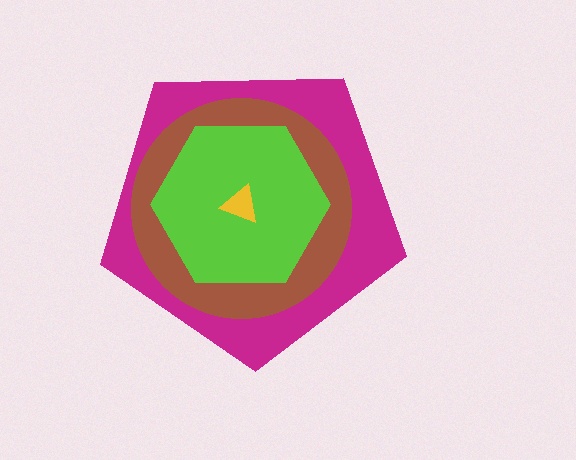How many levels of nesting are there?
4.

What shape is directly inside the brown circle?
The lime hexagon.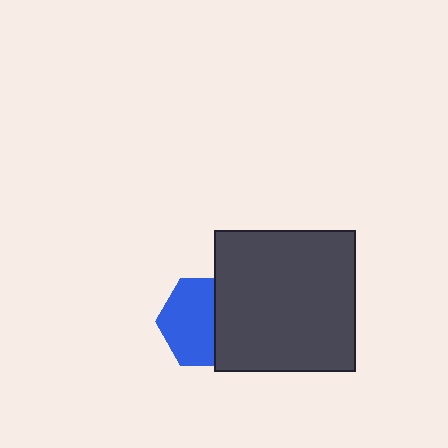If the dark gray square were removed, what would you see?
You would see the complete blue hexagon.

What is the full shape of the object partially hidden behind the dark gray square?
The partially hidden object is a blue hexagon.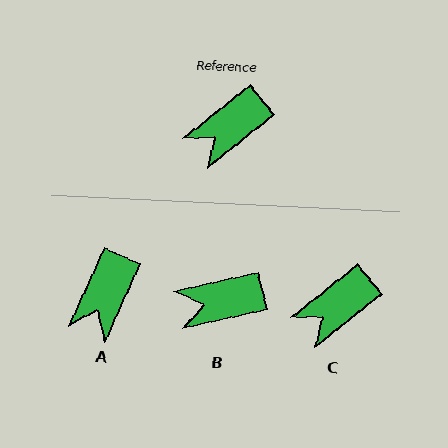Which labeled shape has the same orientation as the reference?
C.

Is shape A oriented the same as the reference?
No, it is off by about 27 degrees.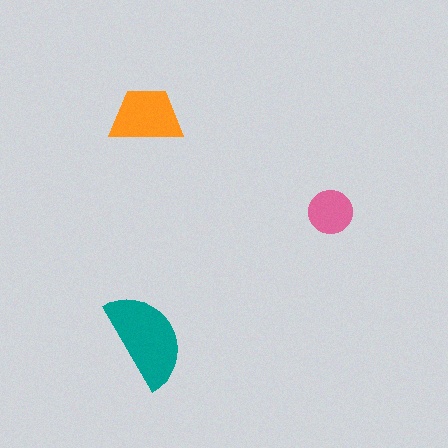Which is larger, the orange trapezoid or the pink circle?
The orange trapezoid.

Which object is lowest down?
The teal semicircle is bottommost.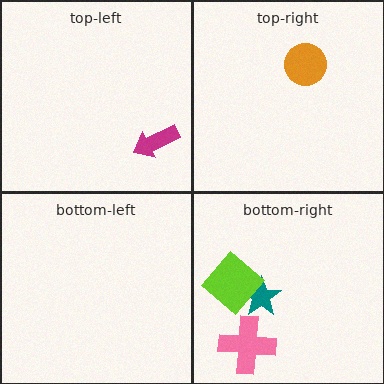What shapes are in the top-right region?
The orange circle.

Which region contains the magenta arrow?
The top-left region.